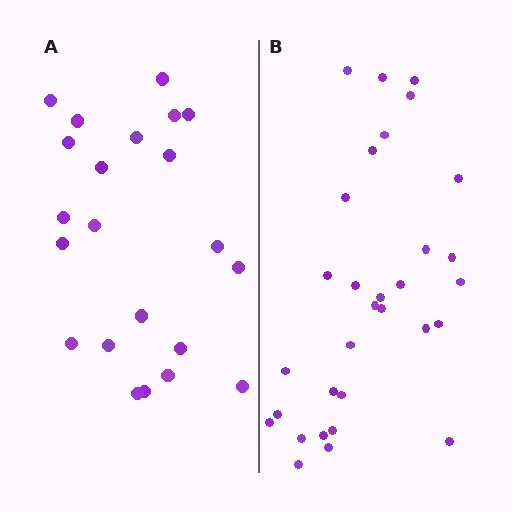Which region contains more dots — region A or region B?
Region B (the right region) has more dots.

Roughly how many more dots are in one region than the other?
Region B has roughly 8 or so more dots than region A.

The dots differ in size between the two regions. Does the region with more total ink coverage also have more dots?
No. Region A has more total ink coverage because its dots are larger, but region B actually contains more individual dots. Total area can be misleading — the number of items is what matters here.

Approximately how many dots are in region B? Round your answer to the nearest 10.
About 30 dots. (The exact count is 31, which rounds to 30.)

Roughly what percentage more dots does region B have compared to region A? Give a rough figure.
About 40% more.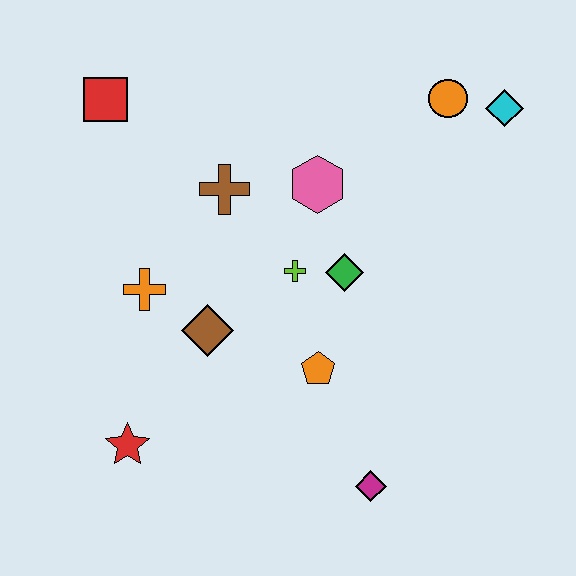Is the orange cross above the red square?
No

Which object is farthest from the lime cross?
The cyan diamond is farthest from the lime cross.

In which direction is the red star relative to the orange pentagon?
The red star is to the left of the orange pentagon.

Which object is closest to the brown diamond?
The orange cross is closest to the brown diamond.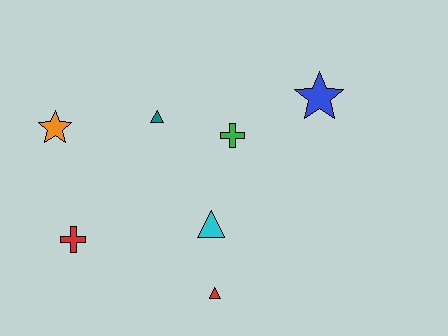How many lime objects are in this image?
There are no lime objects.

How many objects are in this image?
There are 7 objects.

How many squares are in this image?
There are no squares.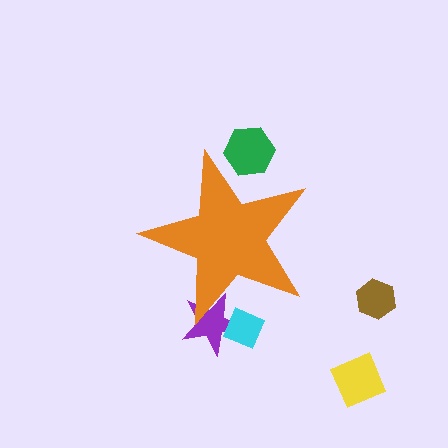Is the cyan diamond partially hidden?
Yes, the cyan diamond is partially hidden behind the orange star.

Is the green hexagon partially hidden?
Yes, the green hexagon is partially hidden behind the orange star.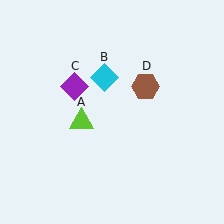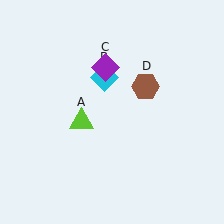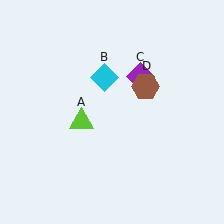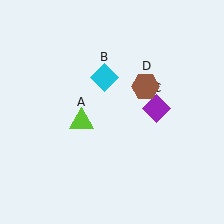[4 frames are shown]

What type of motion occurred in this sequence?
The purple diamond (object C) rotated clockwise around the center of the scene.